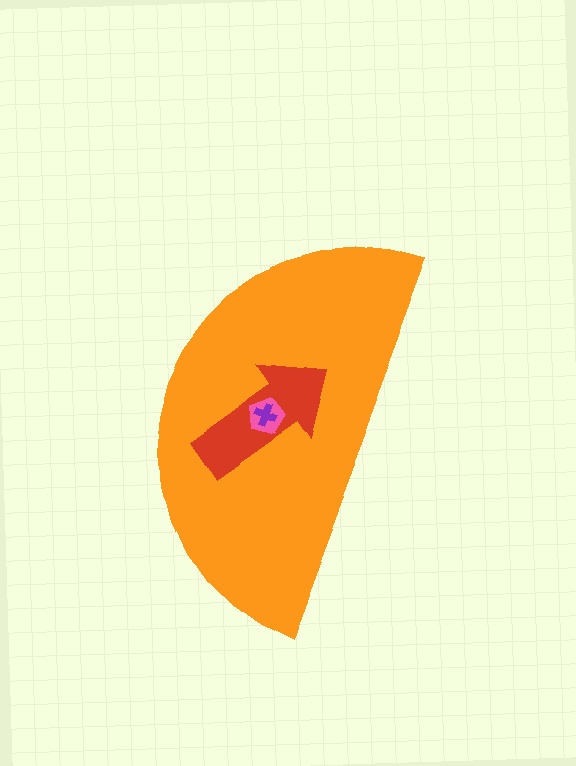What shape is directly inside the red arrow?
The pink pentagon.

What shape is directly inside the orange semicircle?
The red arrow.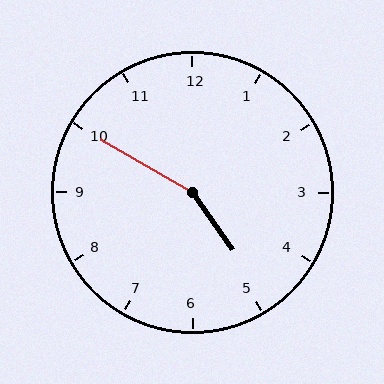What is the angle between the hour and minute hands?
Approximately 155 degrees.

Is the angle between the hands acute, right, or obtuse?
It is obtuse.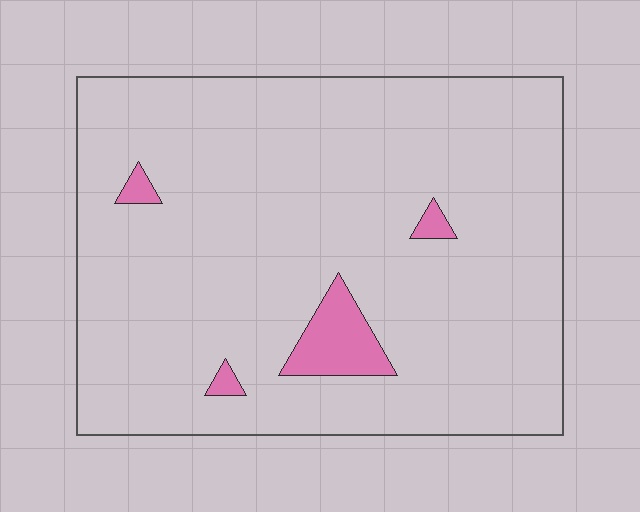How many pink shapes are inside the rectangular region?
4.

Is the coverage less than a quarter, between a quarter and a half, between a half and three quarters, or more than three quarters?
Less than a quarter.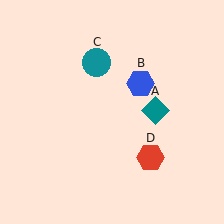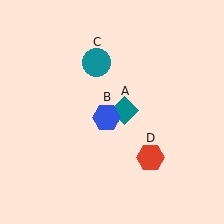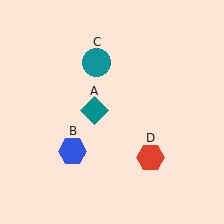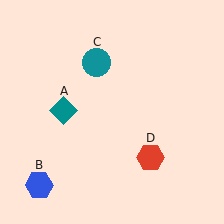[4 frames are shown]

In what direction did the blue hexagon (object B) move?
The blue hexagon (object B) moved down and to the left.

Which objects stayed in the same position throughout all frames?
Teal circle (object C) and red hexagon (object D) remained stationary.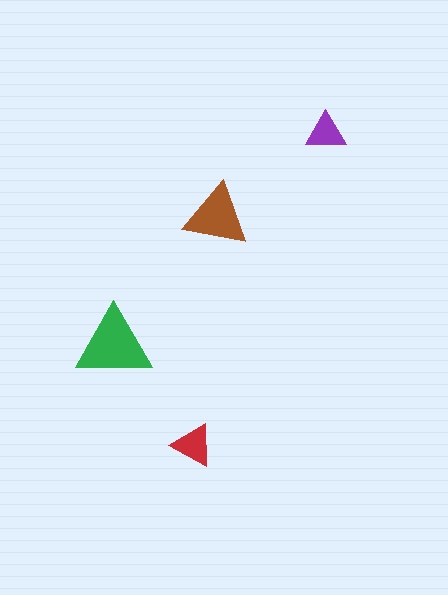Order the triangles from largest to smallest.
the green one, the brown one, the red one, the purple one.